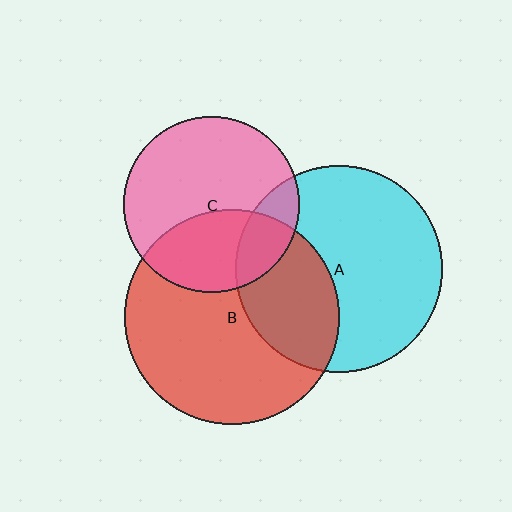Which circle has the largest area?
Circle B (red).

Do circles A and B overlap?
Yes.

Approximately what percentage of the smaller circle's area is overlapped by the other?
Approximately 35%.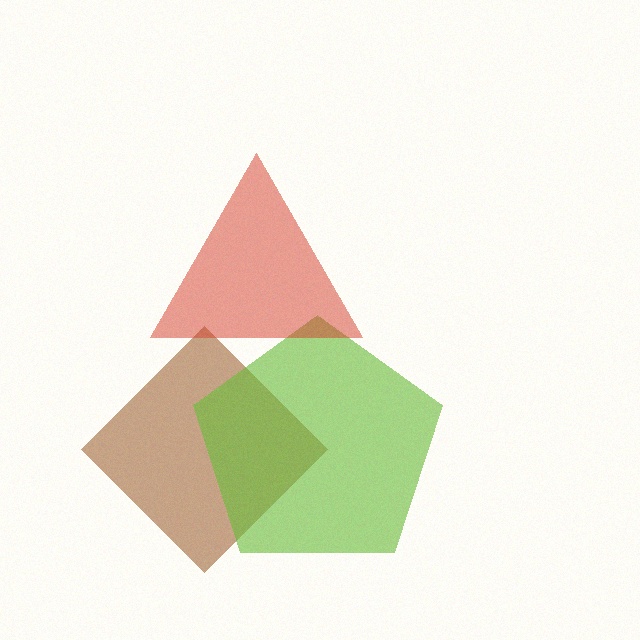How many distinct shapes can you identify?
There are 3 distinct shapes: a brown diamond, a lime pentagon, a red triangle.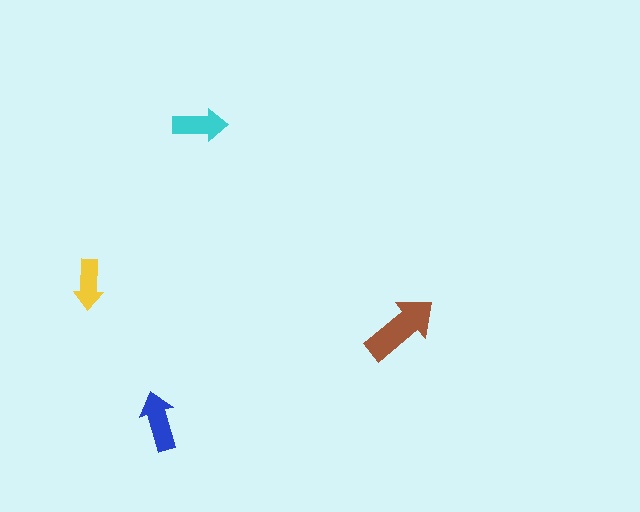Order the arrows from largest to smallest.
the brown one, the blue one, the cyan one, the yellow one.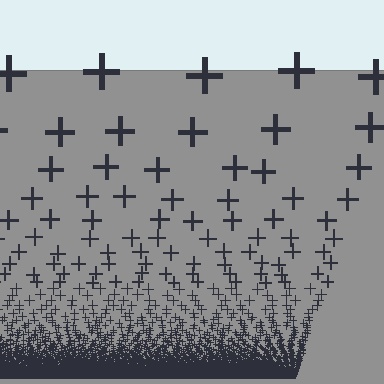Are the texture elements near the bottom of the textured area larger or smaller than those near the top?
Smaller. The gradient is inverted — elements near the bottom are smaller and denser.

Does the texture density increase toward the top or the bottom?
Density increases toward the bottom.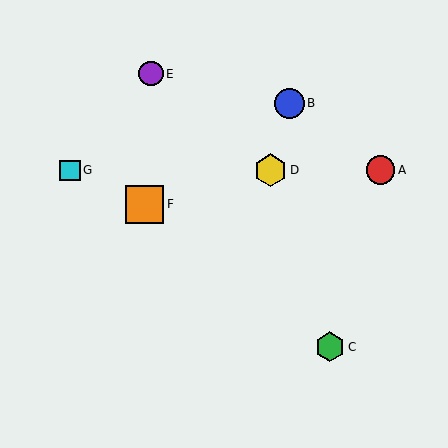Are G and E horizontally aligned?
No, G is at y≈170 and E is at y≈74.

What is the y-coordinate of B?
Object B is at y≈103.